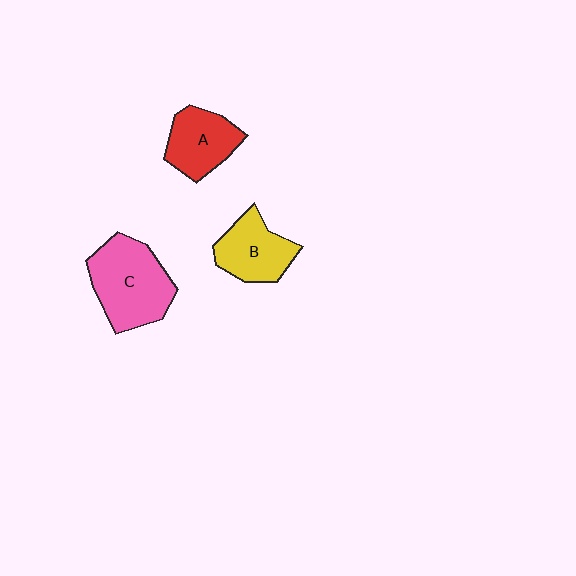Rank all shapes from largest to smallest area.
From largest to smallest: C (pink), B (yellow), A (red).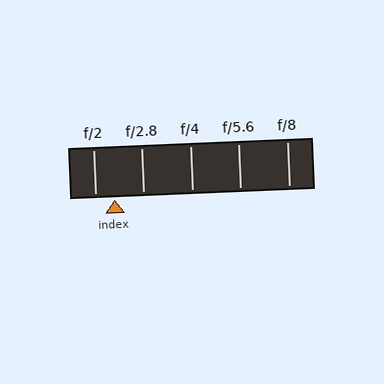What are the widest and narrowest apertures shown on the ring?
The widest aperture shown is f/2 and the narrowest is f/8.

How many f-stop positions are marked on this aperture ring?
There are 5 f-stop positions marked.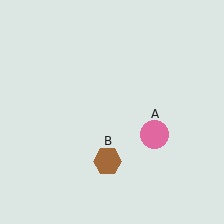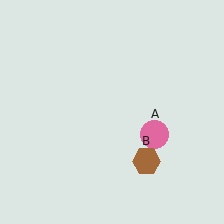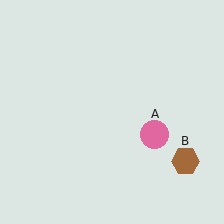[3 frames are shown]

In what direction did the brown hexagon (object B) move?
The brown hexagon (object B) moved right.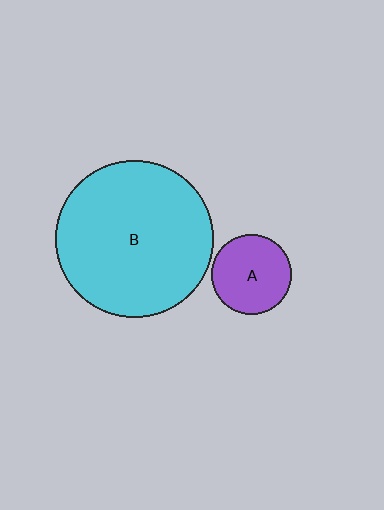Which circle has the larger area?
Circle B (cyan).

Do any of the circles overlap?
No, none of the circles overlap.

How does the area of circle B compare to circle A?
Approximately 3.8 times.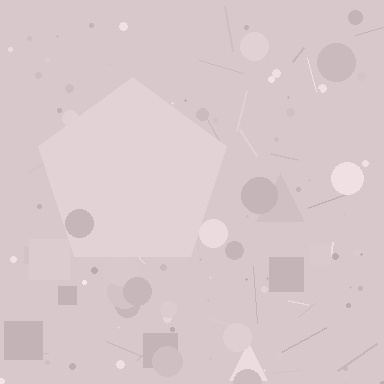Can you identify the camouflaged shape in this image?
The camouflaged shape is a pentagon.